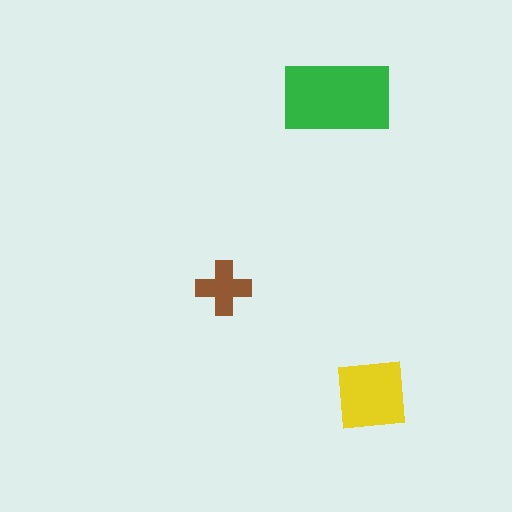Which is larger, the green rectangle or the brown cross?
The green rectangle.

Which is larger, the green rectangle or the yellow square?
The green rectangle.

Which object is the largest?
The green rectangle.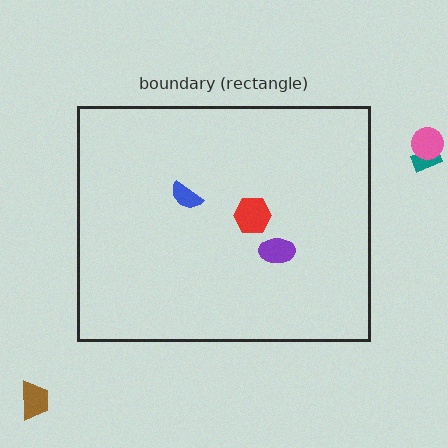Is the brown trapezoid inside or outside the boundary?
Outside.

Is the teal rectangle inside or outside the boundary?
Outside.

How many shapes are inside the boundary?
3 inside, 3 outside.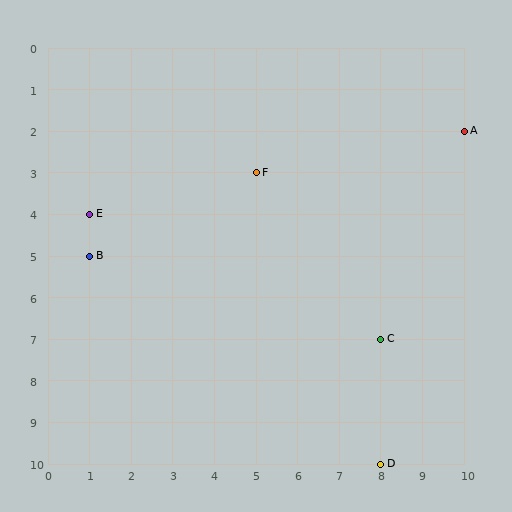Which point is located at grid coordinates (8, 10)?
Point D is at (8, 10).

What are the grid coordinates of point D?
Point D is at grid coordinates (8, 10).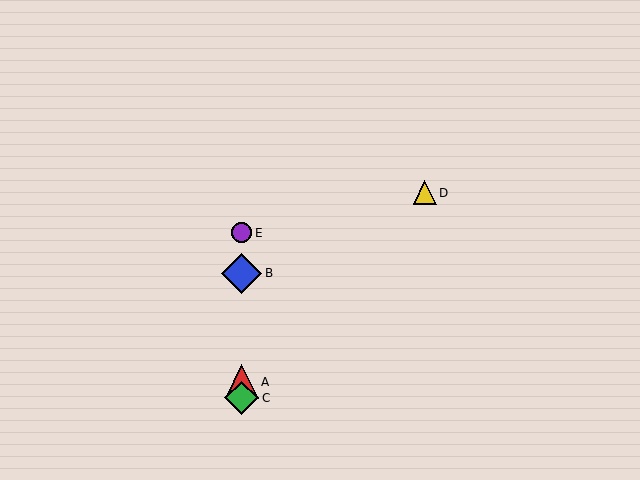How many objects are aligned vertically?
4 objects (A, B, C, E) are aligned vertically.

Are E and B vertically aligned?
Yes, both are at x≈242.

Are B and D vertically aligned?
No, B is at x≈242 and D is at x≈425.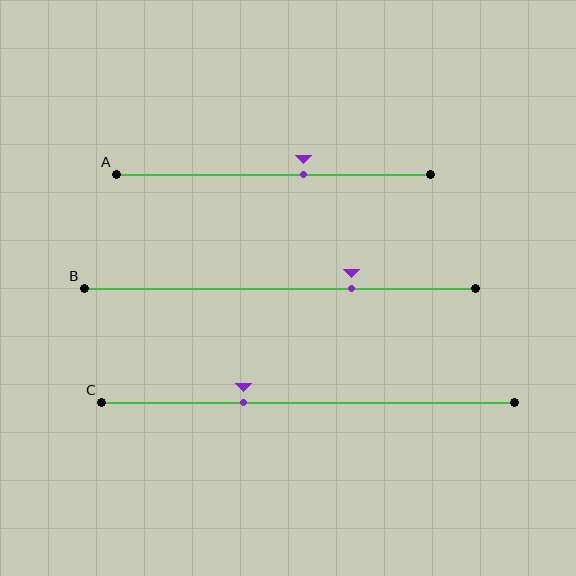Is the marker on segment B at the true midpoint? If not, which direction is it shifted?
No, the marker on segment B is shifted to the right by about 18% of the segment length.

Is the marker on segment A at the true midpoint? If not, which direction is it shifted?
No, the marker on segment A is shifted to the right by about 9% of the segment length.